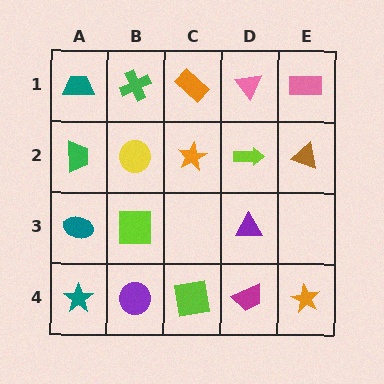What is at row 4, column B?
A purple circle.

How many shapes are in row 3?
3 shapes.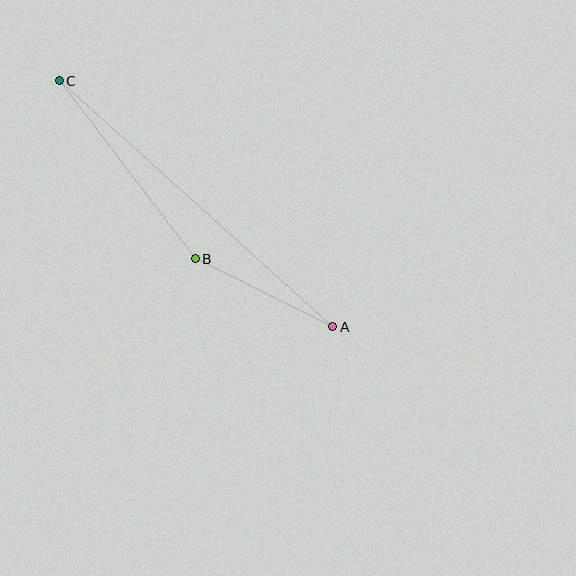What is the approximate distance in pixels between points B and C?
The distance between B and C is approximately 224 pixels.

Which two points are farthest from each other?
Points A and C are farthest from each other.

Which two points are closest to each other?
Points A and B are closest to each other.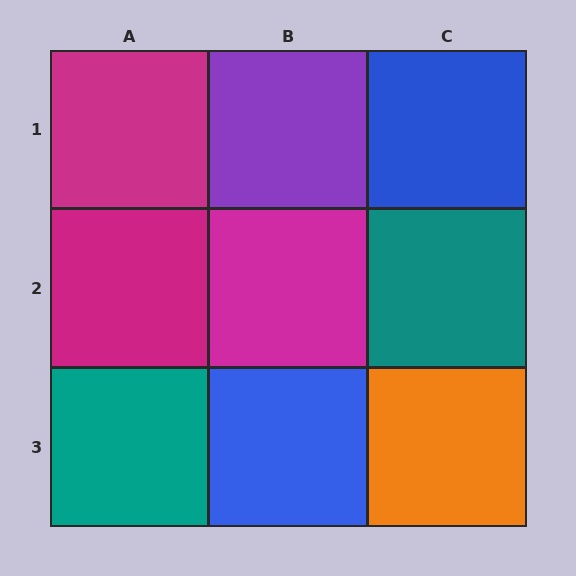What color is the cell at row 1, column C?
Blue.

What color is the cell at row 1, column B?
Purple.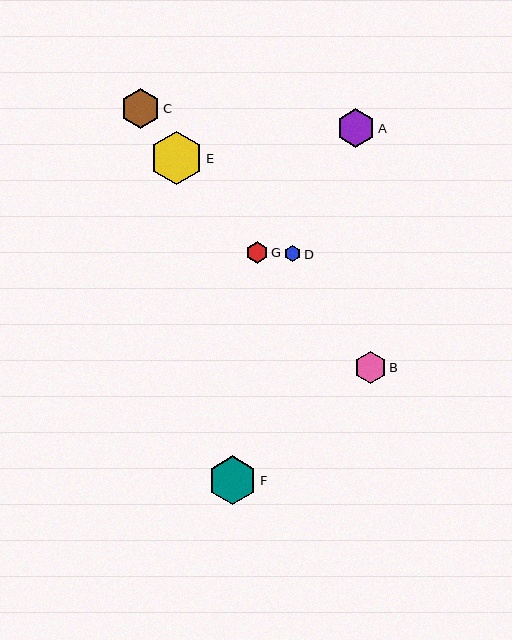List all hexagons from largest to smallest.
From largest to smallest: E, F, C, A, B, G, D.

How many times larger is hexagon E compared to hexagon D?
Hexagon E is approximately 3.3 times the size of hexagon D.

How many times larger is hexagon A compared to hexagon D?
Hexagon A is approximately 2.4 times the size of hexagon D.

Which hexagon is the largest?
Hexagon E is the largest with a size of approximately 53 pixels.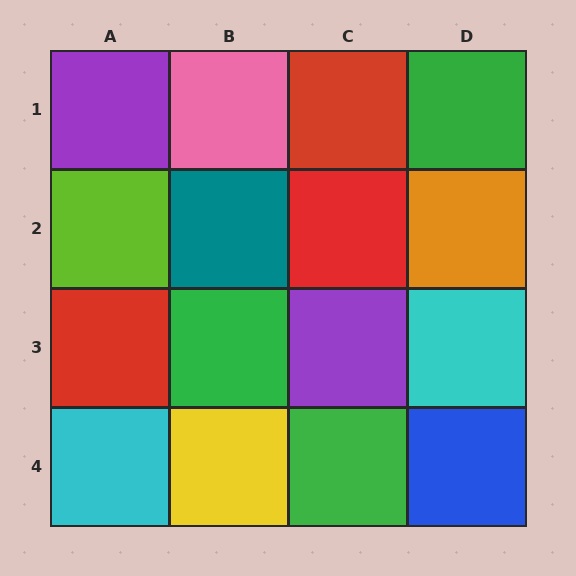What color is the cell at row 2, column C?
Red.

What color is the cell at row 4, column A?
Cyan.